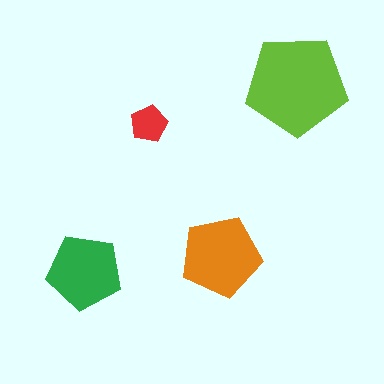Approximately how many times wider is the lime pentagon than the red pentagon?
About 3 times wider.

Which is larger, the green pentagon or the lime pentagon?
The lime one.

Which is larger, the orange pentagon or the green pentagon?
The orange one.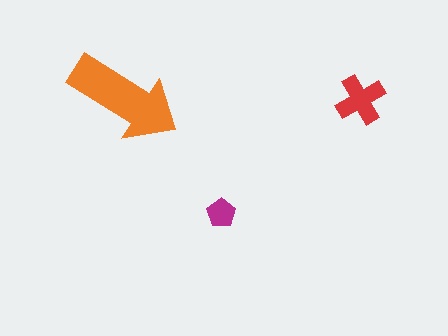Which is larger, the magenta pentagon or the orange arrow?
The orange arrow.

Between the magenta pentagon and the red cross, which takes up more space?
The red cross.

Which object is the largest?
The orange arrow.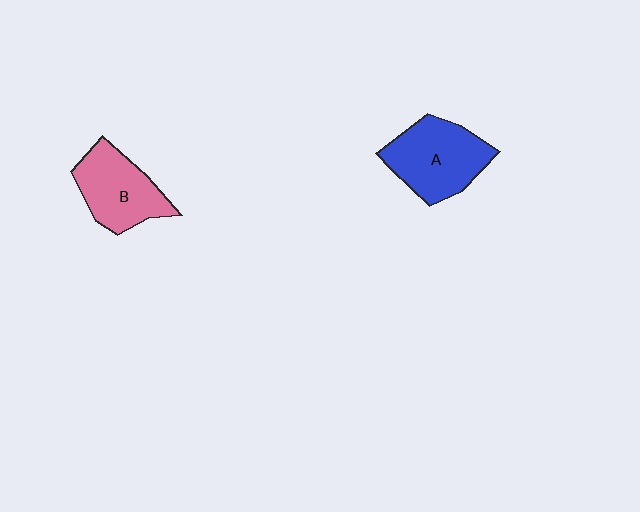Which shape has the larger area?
Shape A (blue).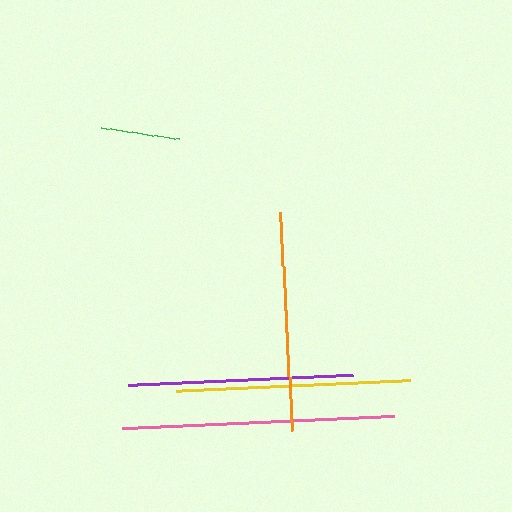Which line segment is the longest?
The pink line is the longest at approximately 273 pixels.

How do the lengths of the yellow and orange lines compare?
The yellow and orange lines are approximately the same length.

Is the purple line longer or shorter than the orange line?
The purple line is longer than the orange line.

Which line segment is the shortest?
The green line is the shortest at approximately 79 pixels.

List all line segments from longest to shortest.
From longest to shortest: pink, yellow, purple, orange, green.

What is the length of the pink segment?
The pink segment is approximately 273 pixels long.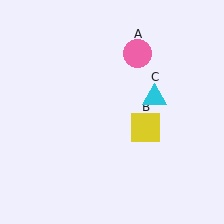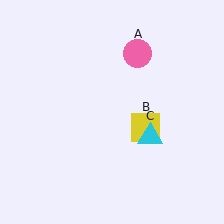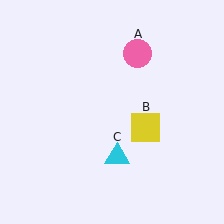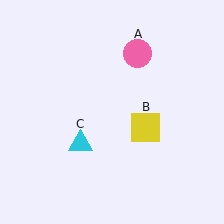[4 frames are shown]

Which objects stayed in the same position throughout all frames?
Pink circle (object A) and yellow square (object B) remained stationary.